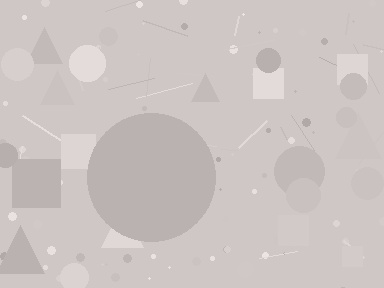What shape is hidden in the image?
A circle is hidden in the image.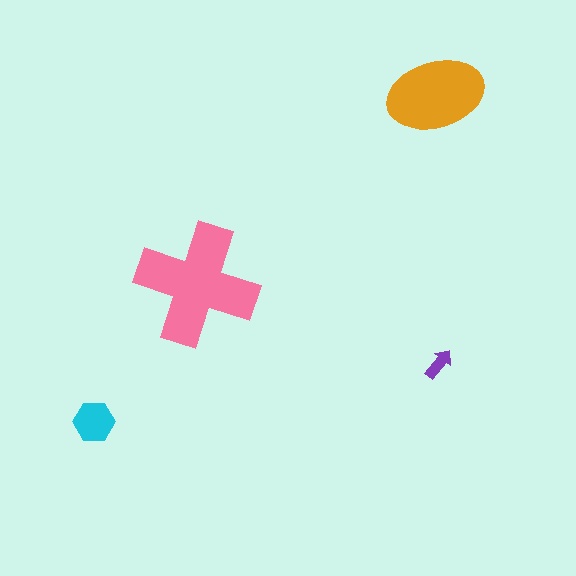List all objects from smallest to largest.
The purple arrow, the cyan hexagon, the orange ellipse, the pink cross.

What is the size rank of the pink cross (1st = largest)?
1st.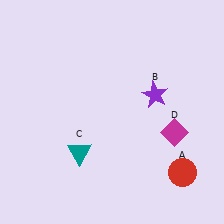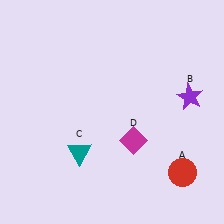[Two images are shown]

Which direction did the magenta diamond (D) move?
The magenta diamond (D) moved left.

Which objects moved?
The objects that moved are: the purple star (B), the magenta diamond (D).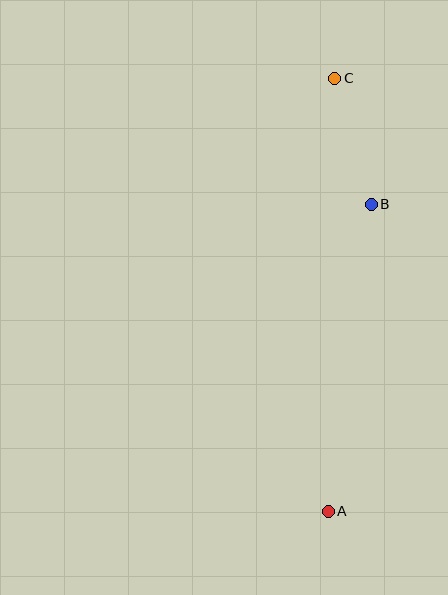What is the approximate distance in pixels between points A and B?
The distance between A and B is approximately 310 pixels.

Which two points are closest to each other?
Points B and C are closest to each other.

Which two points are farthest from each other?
Points A and C are farthest from each other.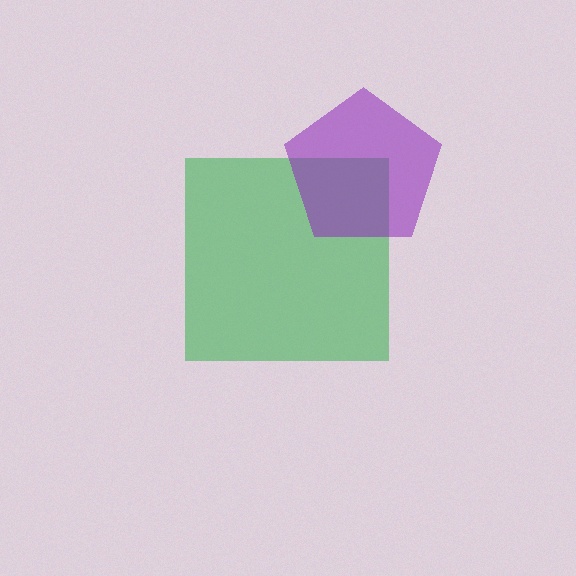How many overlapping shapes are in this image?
There are 2 overlapping shapes in the image.